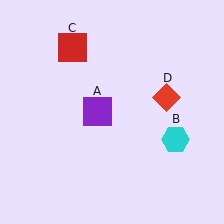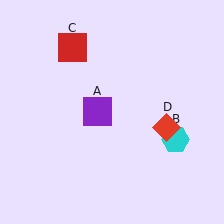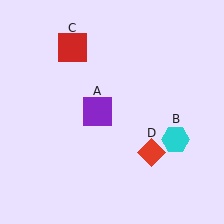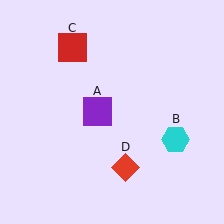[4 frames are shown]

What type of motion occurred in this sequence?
The red diamond (object D) rotated clockwise around the center of the scene.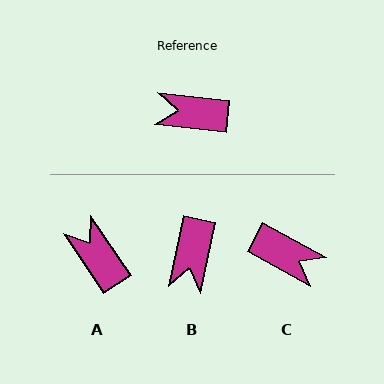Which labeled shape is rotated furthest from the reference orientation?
C, about 157 degrees away.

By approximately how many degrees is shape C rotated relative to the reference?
Approximately 157 degrees counter-clockwise.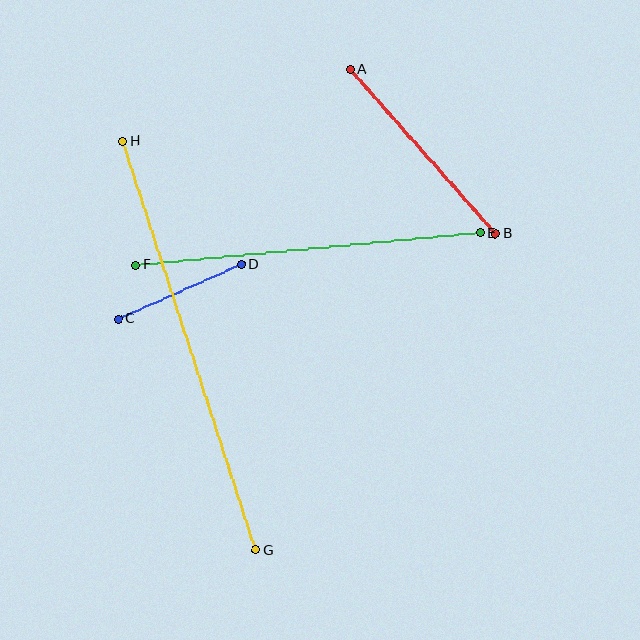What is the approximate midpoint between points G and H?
The midpoint is at approximately (189, 346) pixels.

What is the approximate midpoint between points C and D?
The midpoint is at approximately (180, 292) pixels.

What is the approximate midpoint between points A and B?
The midpoint is at approximately (423, 152) pixels.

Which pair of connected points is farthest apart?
Points G and H are farthest apart.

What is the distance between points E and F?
The distance is approximately 346 pixels.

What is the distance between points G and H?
The distance is approximately 430 pixels.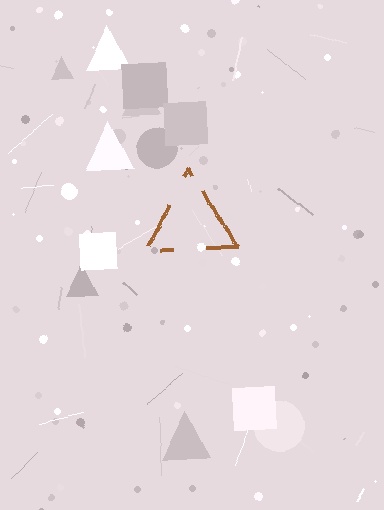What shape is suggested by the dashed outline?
The dashed outline suggests a triangle.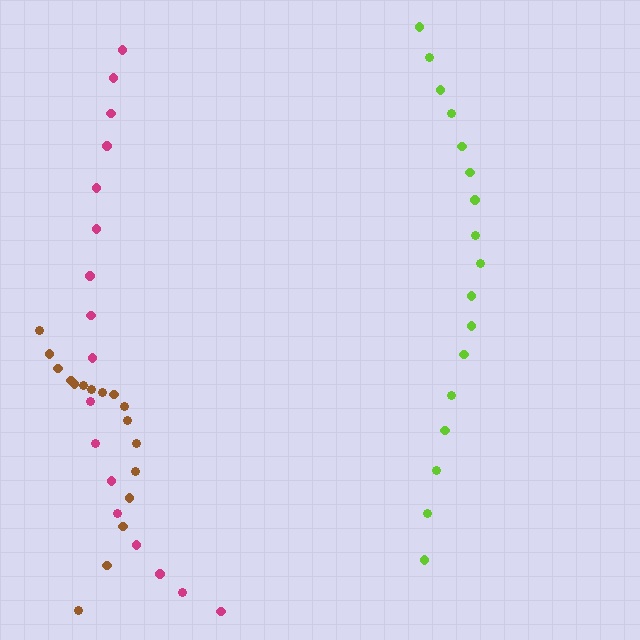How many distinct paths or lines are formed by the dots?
There are 3 distinct paths.